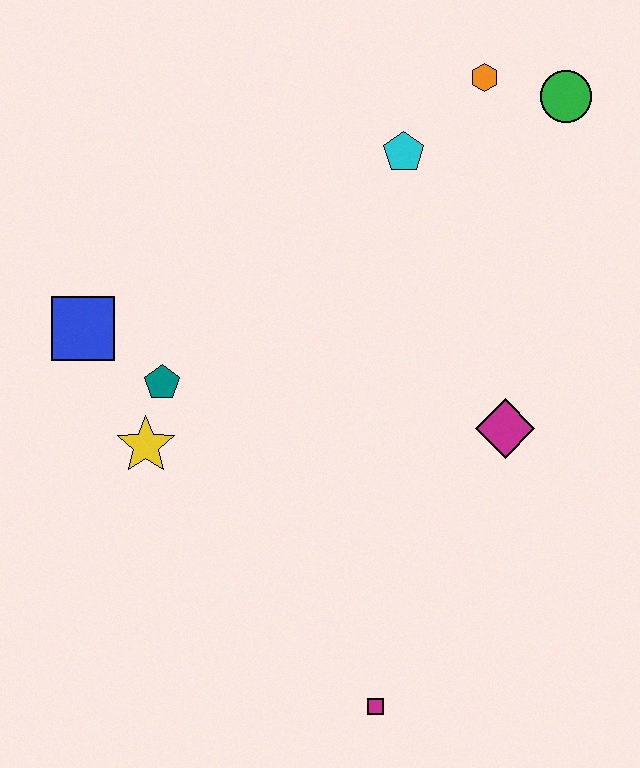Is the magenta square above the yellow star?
No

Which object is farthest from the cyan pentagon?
The magenta square is farthest from the cyan pentagon.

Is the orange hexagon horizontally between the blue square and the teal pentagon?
No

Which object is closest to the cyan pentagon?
The orange hexagon is closest to the cyan pentagon.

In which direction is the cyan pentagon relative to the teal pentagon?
The cyan pentagon is to the right of the teal pentagon.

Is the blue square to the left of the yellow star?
Yes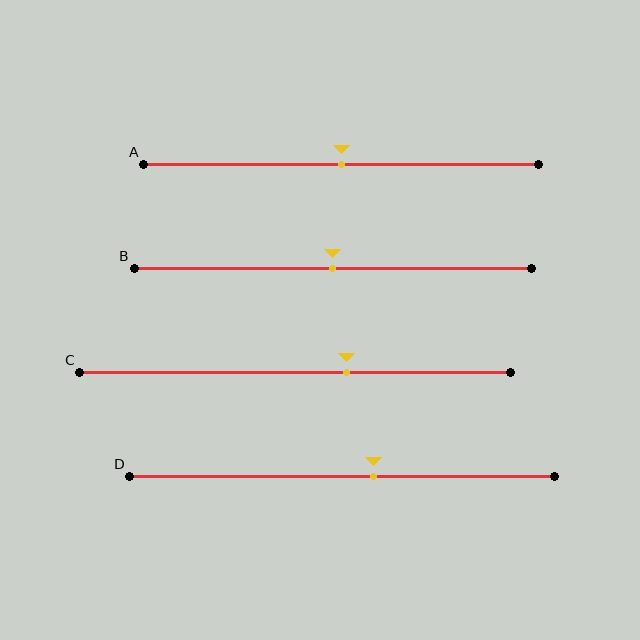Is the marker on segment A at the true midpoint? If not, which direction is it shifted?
Yes, the marker on segment A is at the true midpoint.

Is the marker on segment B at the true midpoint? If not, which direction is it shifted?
Yes, the marker on segment B is at the true midpoint.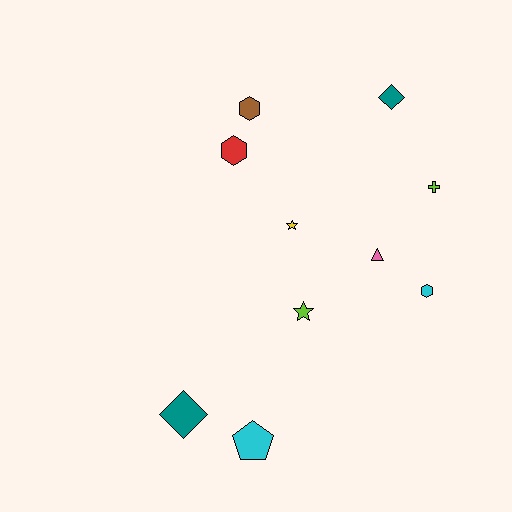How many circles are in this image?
There are no circles.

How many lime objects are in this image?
There are 2 lime objects.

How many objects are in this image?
There are 10 objects.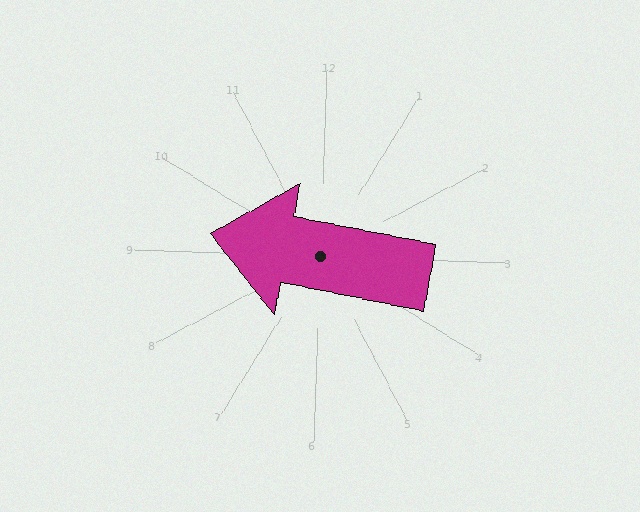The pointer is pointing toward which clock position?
Roughly 9 o'clock.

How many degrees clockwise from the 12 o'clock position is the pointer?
Approximately 279 degrees.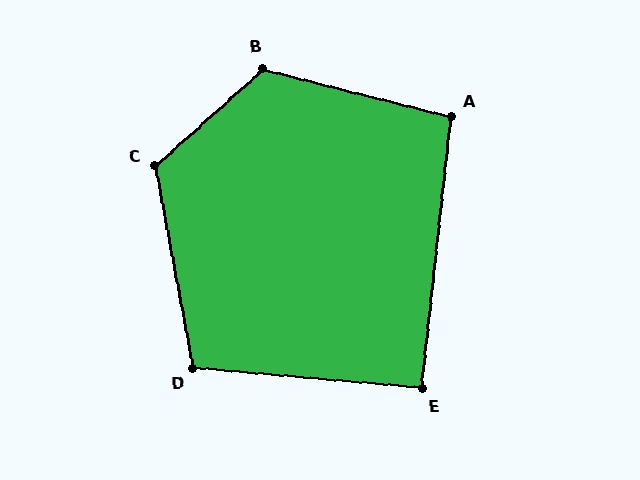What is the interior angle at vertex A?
Approximately 98 degrees (obtuse).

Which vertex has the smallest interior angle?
E, at approximately 91 degrees.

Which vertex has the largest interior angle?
B, at approximately 124 degrees.